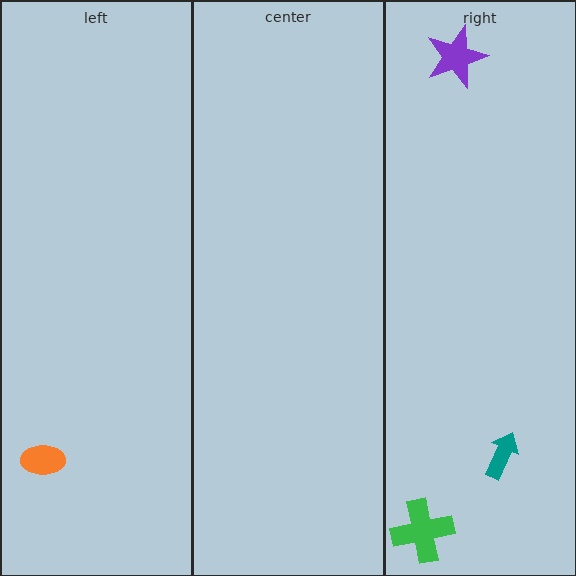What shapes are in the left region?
The orange ellipse.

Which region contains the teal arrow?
The right region.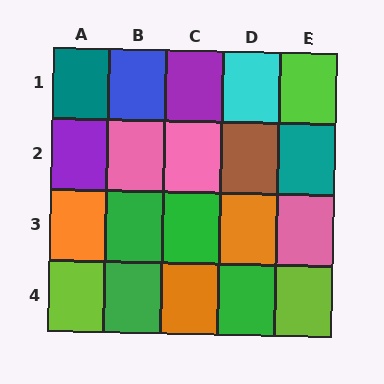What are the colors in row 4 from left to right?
Lime, green, orange, green, lime.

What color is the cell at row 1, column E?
Lime.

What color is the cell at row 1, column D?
Cyan.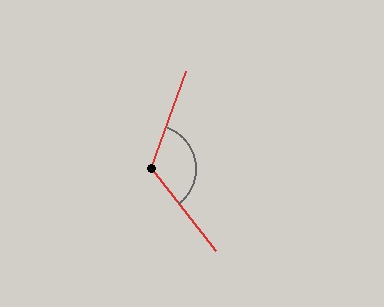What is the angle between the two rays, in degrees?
Approximately 122 degrees.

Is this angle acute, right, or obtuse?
It is obtuse.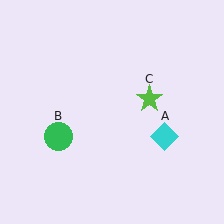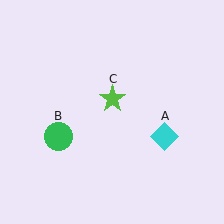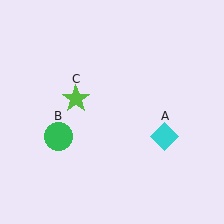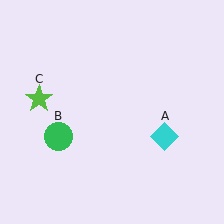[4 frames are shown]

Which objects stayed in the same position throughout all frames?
Cyan diamond (object A) and green circle (object B) remained stationary.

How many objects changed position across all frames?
1 object changed position: lime star (object C).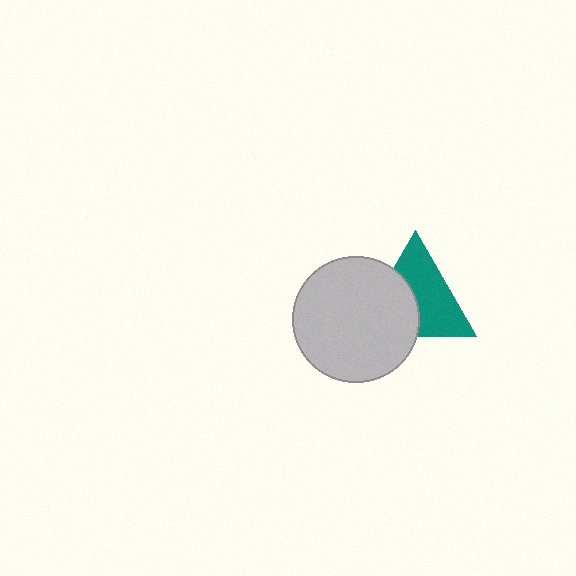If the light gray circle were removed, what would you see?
You would see the complete teal triangle.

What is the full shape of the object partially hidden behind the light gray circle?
The partially hidden object is a teal triangle.